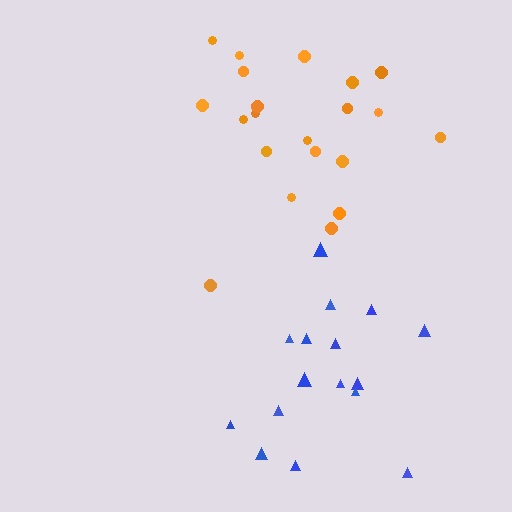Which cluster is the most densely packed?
Orange.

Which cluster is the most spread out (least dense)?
Blue.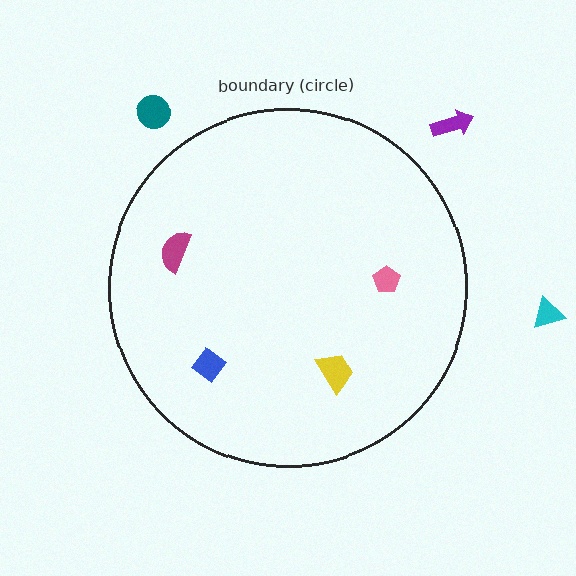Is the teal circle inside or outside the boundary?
Outside.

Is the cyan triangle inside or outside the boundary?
Outside.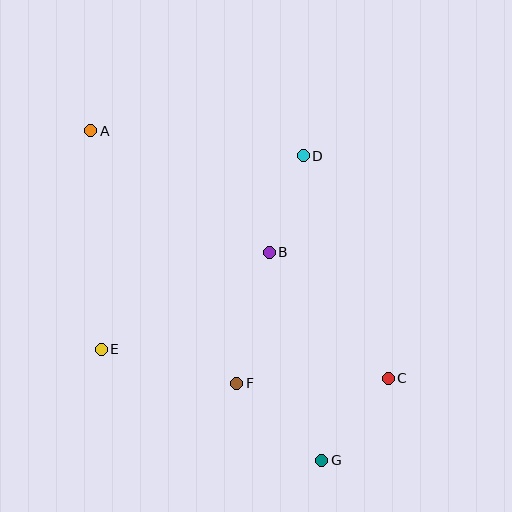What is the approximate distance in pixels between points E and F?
The distance between E and F is approximately 139 pixels.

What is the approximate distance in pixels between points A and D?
The distance between A and D is approximately 214 pixels.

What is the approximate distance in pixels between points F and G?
The distance between F and G is approximately 115 pixels.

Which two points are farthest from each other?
Points A and G are farthest from each other.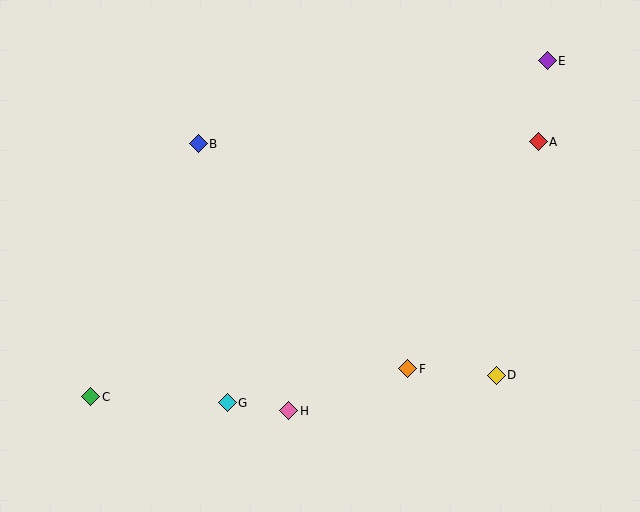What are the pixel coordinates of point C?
Point C is at (91, 397).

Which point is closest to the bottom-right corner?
Point D is closest to the bottom-right corner.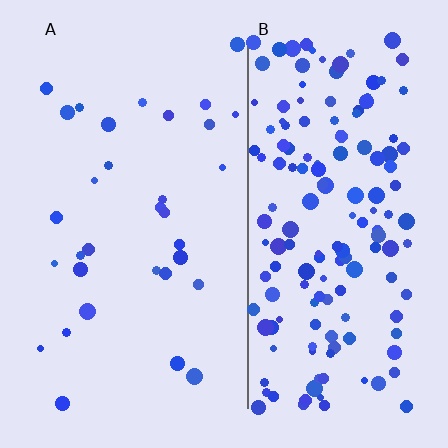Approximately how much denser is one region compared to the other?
Approximately 5.0× — region B over region A.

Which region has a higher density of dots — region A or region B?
B (the right).